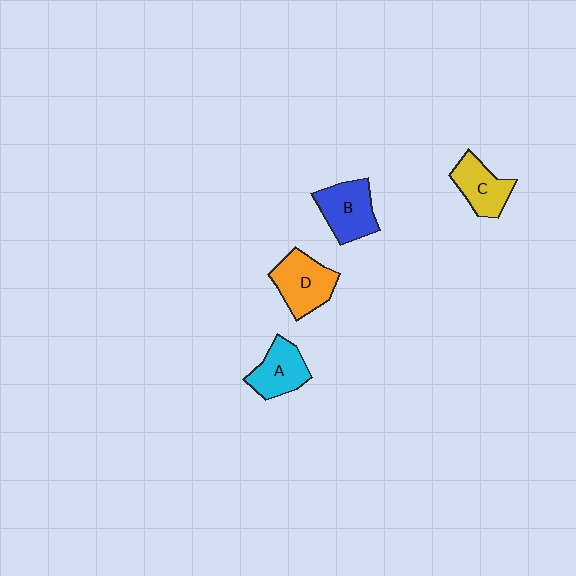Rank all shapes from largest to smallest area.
From largest to smallest: D (orange), B (blue), A (cyan), C (yellow).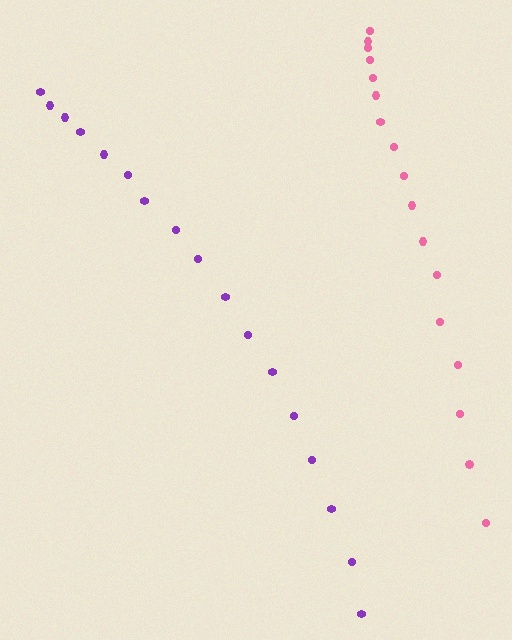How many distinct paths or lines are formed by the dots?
There are 2 distinct paths.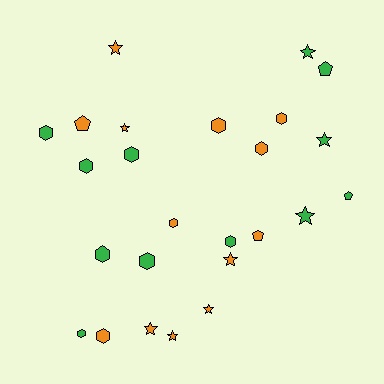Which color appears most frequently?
Orange, with 13 objects.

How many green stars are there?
There are 3 green stars.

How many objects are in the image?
There are 25 objects.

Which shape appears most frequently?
Hexagon, with 12 objects.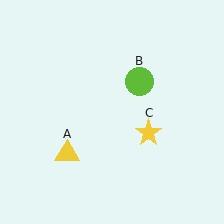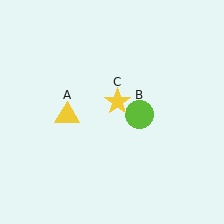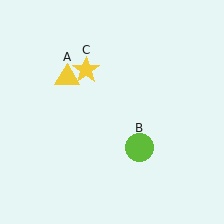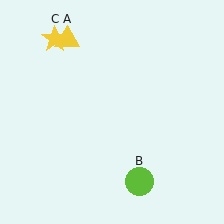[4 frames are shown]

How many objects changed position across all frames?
3 objects changed position: yellow triangle (object A), lime circle (object B), yellow star (object C).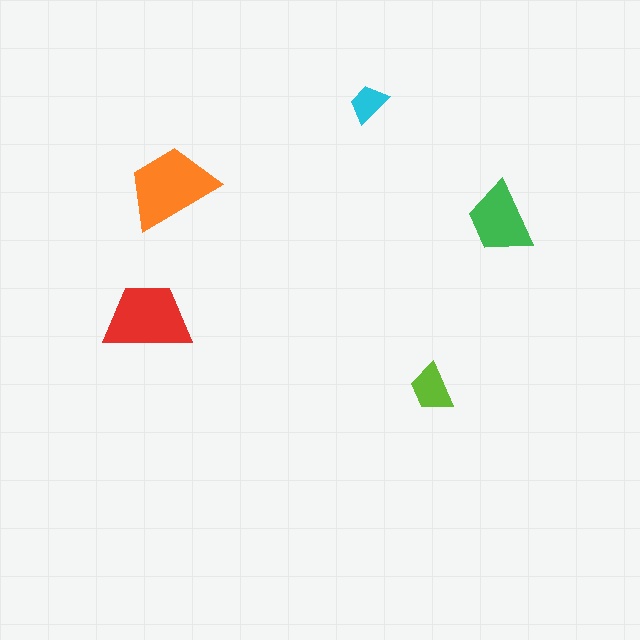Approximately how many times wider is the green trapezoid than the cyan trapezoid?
About 2 times wider.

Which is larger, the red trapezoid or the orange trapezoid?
The orange one.